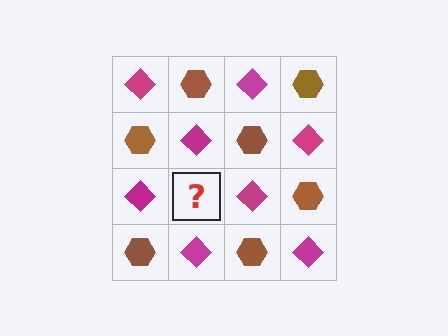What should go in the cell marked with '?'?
The missing cell should contain a brown hexagon.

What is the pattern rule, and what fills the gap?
The rule is that it alternates magenta diamond and brown hexagon in a checkerboard pattern. The gap should be filled with a brown hexagon.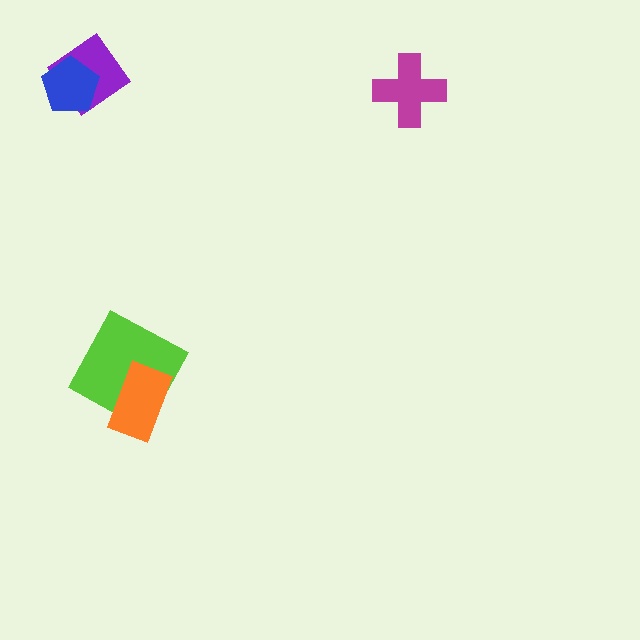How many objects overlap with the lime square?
1 object overlaps with the lime square.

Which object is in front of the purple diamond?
The blue pentagon is in front of the purple diamond.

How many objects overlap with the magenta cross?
0 objects overlap with the magenta cross.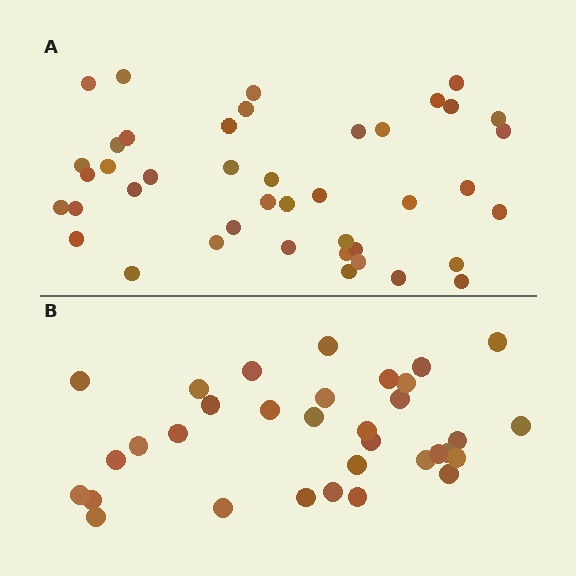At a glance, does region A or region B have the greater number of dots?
Region A (the top region) has more dots.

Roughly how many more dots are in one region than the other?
Region A has roughly 8 or so more dots than region B.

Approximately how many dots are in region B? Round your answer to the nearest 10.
About 30 dots. (The exact count is 33, which rounds to 30.)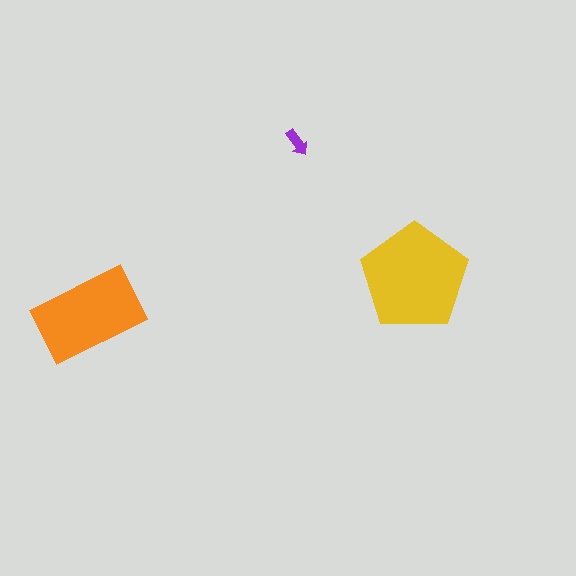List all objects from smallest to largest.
The purple arrow, the orange rectangle, the yellow pentagon.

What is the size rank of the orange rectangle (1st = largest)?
2nd.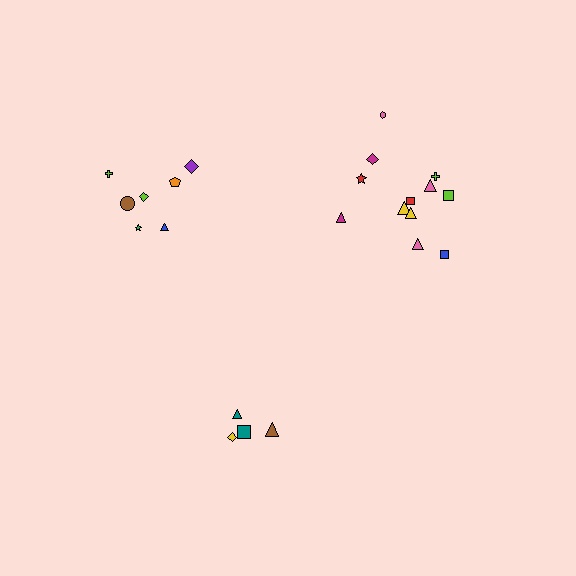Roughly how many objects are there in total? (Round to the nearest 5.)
Roughly 25 objects in total.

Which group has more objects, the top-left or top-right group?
The top-right group.